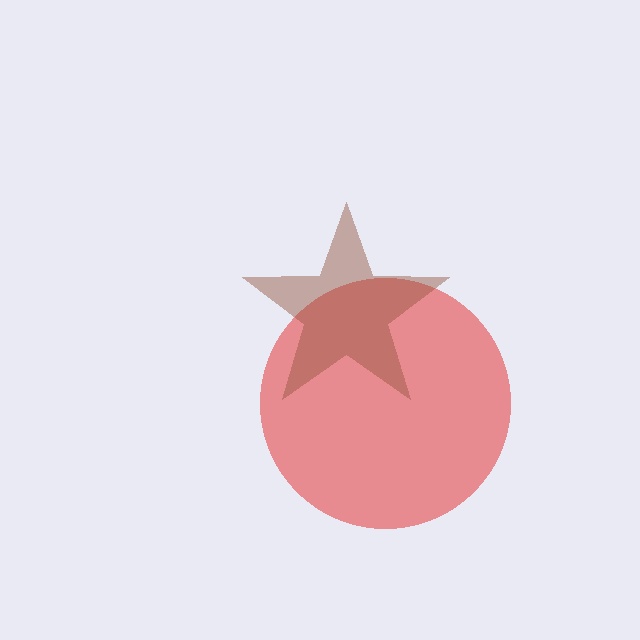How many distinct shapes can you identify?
There are 2 distinct shapes: a red circle, a brown star.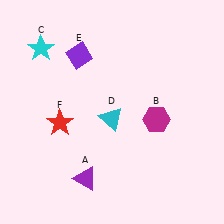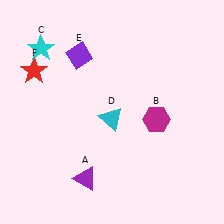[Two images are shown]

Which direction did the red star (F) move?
The red star (F) moved up.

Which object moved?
The red star (F) moved up.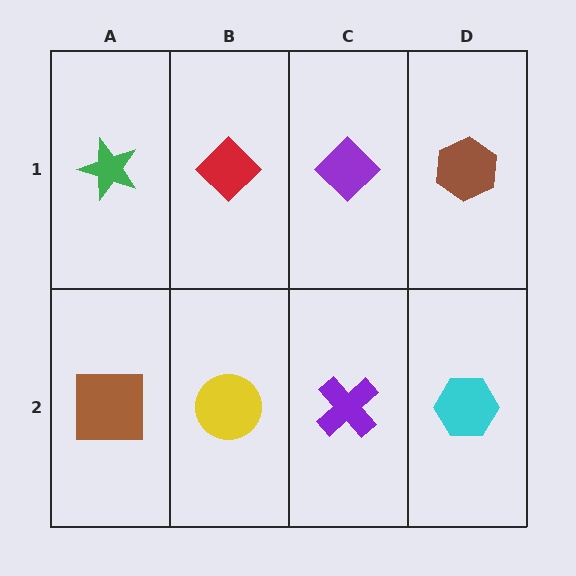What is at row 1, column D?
A brown hexagon.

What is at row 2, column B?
A yellow circle.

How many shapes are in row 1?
4 shapes.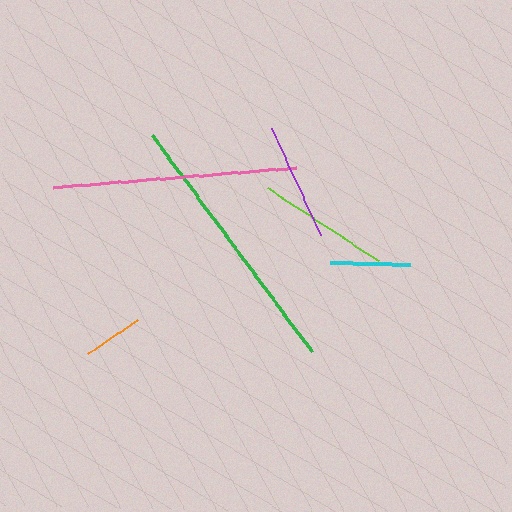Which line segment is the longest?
The green line is the longest at approximately 269 pixels.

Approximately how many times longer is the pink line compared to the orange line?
The pink line is approximately 4.1 times the length of the orange line.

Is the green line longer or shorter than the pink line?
The green line is longer than the pink line.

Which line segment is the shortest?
The orange line is the shortest at approximately 60 pixels.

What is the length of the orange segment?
The orange segment is approximately 60 pixels long.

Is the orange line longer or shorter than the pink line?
The pink line is longer than the orange line.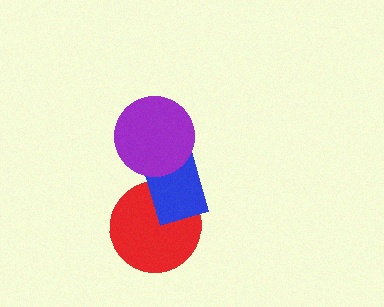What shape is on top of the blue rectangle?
The purple circle is on top of the blue rectangle.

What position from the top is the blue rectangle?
The blue rectangle is 2nd from the top.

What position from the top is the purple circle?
The purple circle is 1st from the top.